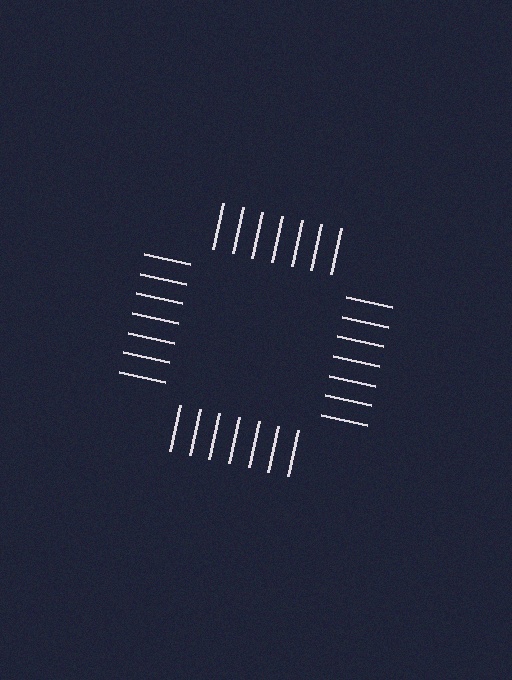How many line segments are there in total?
28 — 7 along each of the 4 edges.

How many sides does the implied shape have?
4 sides — the line-ends trace a square.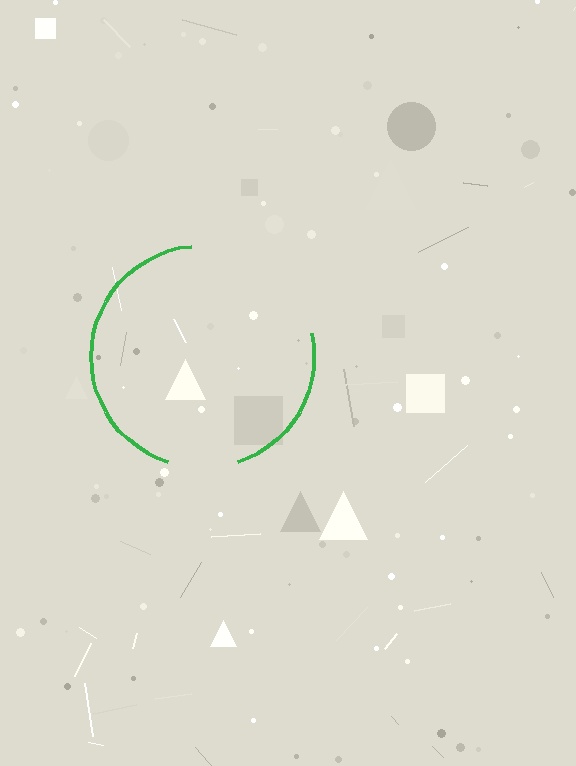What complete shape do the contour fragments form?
The contour fragments form a circle.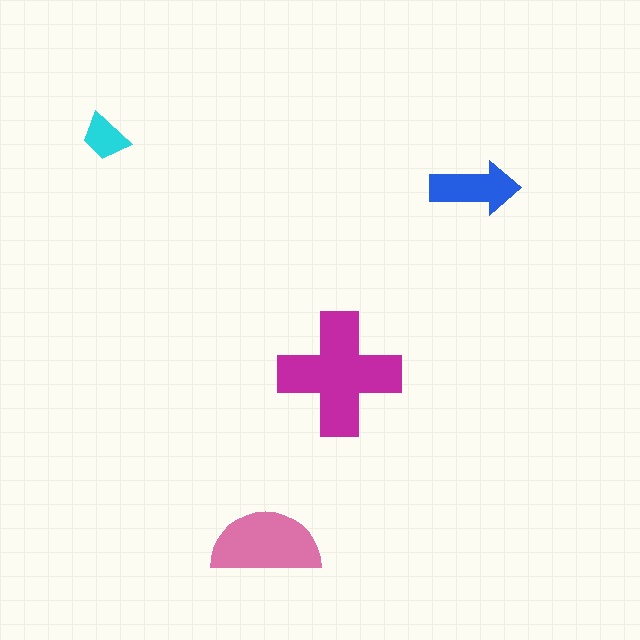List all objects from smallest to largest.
The cyan trapezoid, the blue arrow, the pink semicircle, the magenta cross.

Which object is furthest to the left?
The cyan trapezoid is leftmost.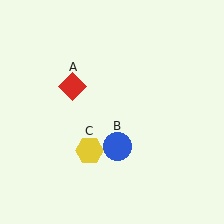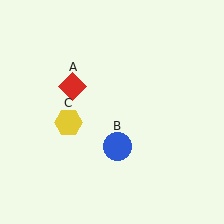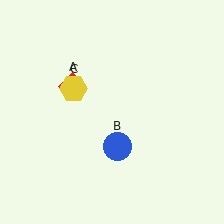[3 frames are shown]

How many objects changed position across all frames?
1 object changed position: yellow hexagon (object C).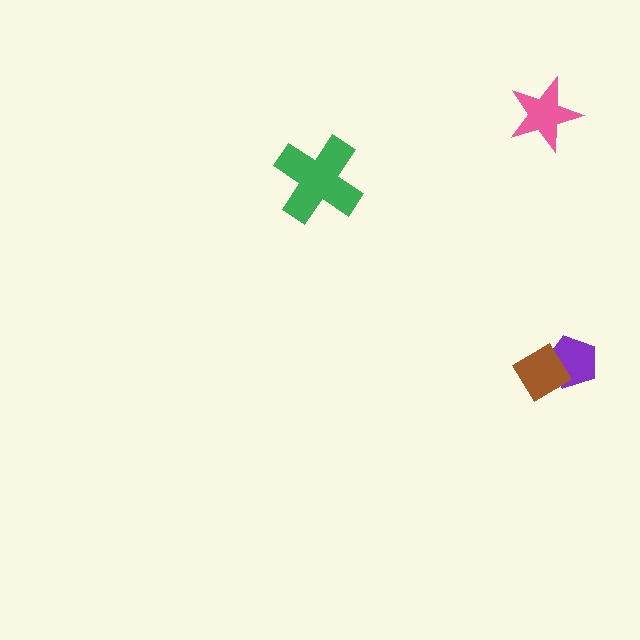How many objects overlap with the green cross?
0 objects overlap with the green cross.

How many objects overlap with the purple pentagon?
1 object overlaps with the purple pentagon.